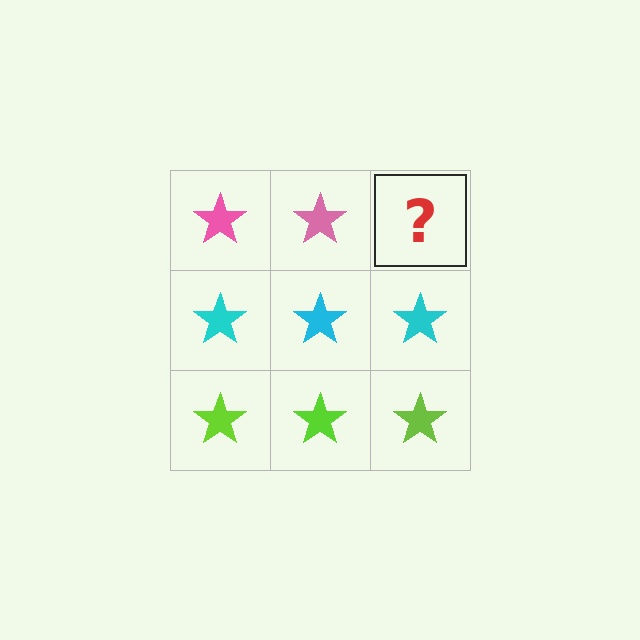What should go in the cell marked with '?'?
The missing cell should contain a pink star.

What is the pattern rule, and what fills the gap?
The rule is that each row has a consistent color. The gap should be filled with a pink star.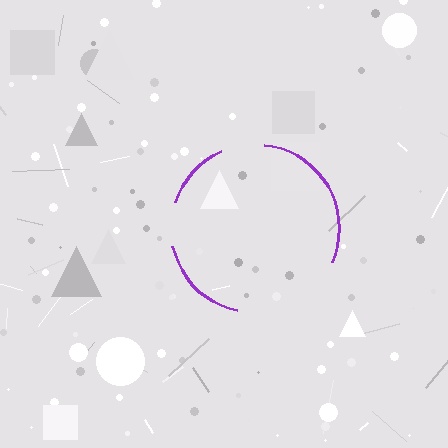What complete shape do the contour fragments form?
The contour fragments form a circle.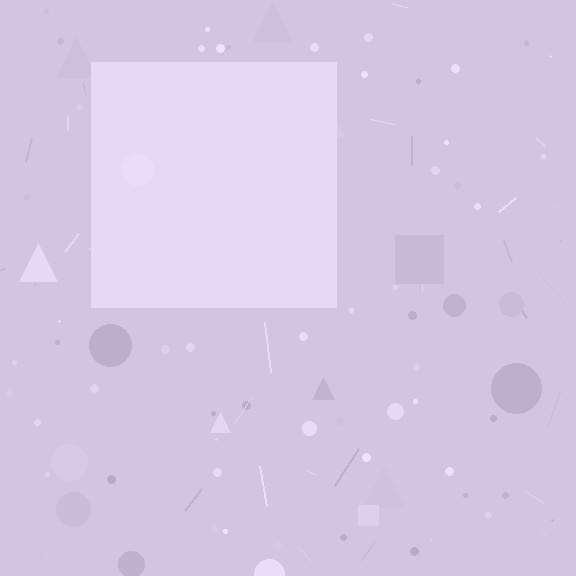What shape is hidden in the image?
A square is hidden in the image.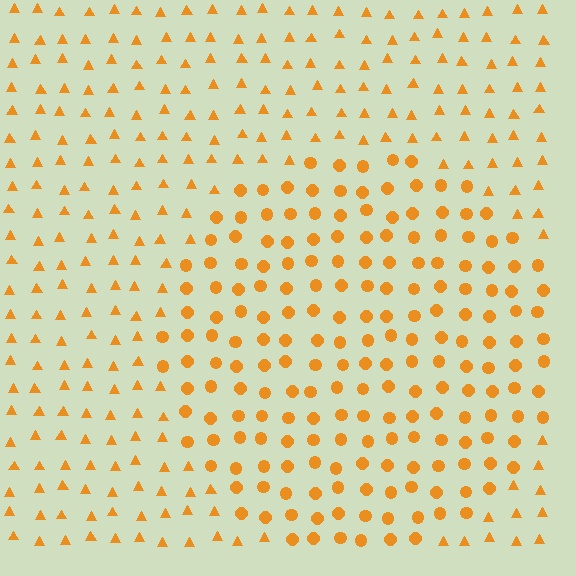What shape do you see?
I see a circle.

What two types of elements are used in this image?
The image uses circles inside the circle region and triangles outside it.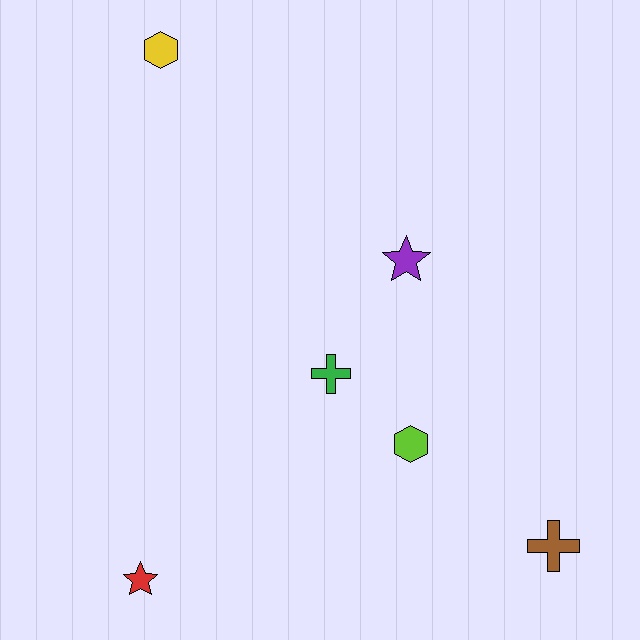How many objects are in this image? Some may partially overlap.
There are 6 objects.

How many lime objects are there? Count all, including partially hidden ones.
There is 1 lime object.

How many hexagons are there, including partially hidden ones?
There are 2 hexagons.